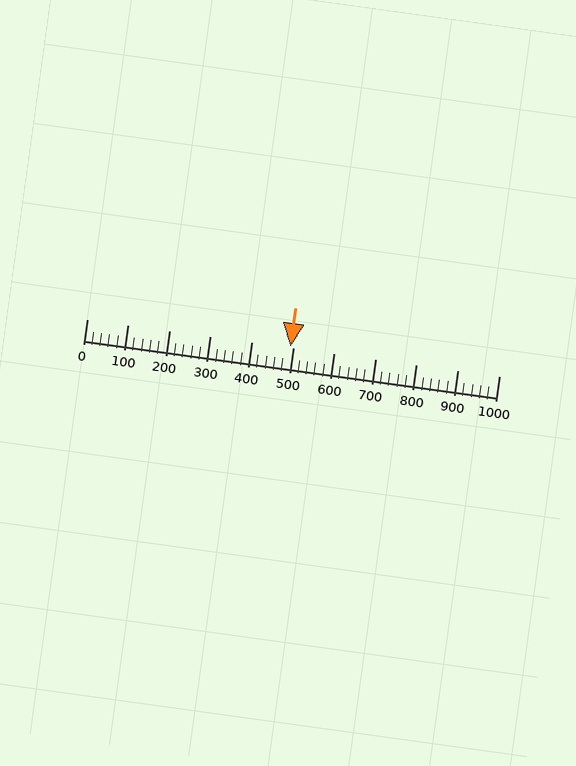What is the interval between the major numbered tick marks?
The major tick marks are spaced 100 units apart.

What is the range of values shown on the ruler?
The ruler shows values from 0 to 1000.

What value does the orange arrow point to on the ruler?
The orange arrow points to approximately 494.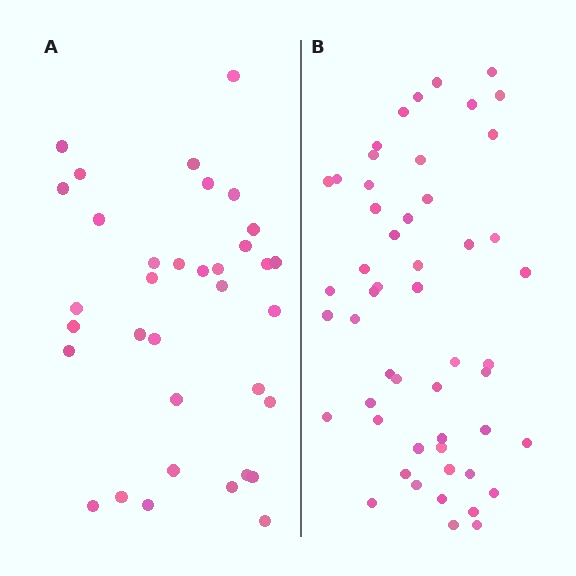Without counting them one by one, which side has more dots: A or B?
Region B (the right region) has more dots.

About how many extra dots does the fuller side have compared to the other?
Region B has approximately 15 more dots than region A.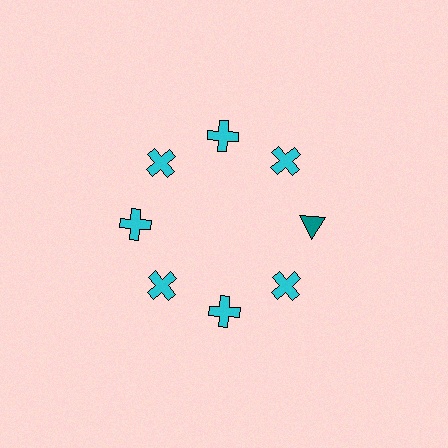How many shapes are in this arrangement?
There are 8 shapes arranged in a ring pattern.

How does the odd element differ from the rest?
It differs in both color (teal instead of cyan) and shape (triangle instead of cross).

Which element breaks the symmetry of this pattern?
The teal triangle at roughly the 3 o'clock position breaks the symmetry. All other shapes are cyan crosses.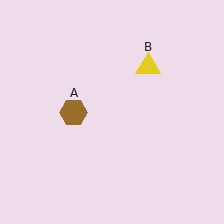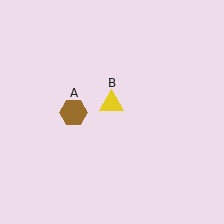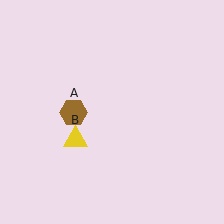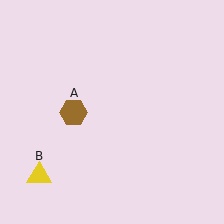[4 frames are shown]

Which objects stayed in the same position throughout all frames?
Brown hexagon (object A) remained stationary.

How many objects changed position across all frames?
1 object changed position: yellow triangle (object B).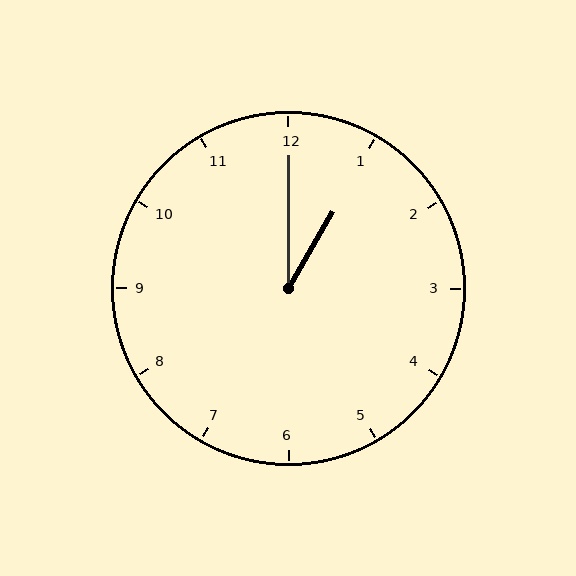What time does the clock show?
1:00.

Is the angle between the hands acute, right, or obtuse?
It is acute.